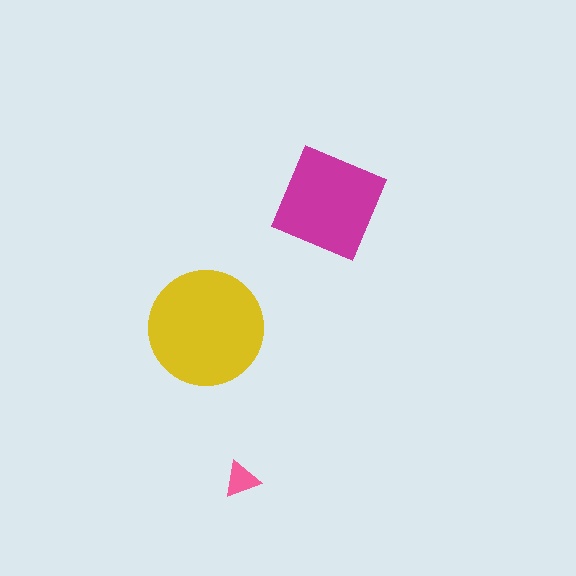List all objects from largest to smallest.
The yellow circle, the magenta diamond, the pink triangle.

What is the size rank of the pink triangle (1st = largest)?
3rd.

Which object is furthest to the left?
The yellow circle is leftmost.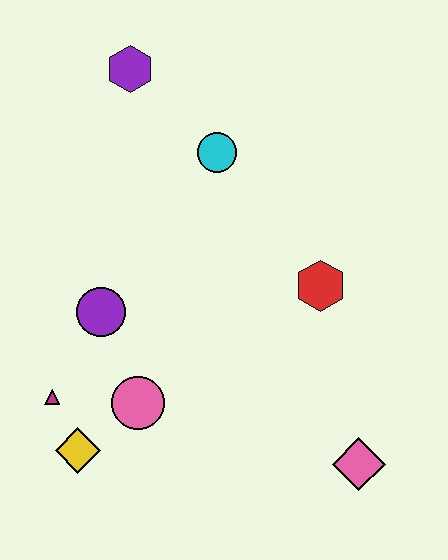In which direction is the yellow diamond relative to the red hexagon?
The yellow diamond is to the left of the red hexagon.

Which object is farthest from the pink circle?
The purple hexagon is farthest from the pink circle.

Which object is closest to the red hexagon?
The cyan circle is closest to the red hexagon.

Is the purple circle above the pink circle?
Yes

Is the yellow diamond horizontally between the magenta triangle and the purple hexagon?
Yes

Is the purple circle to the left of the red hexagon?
Yes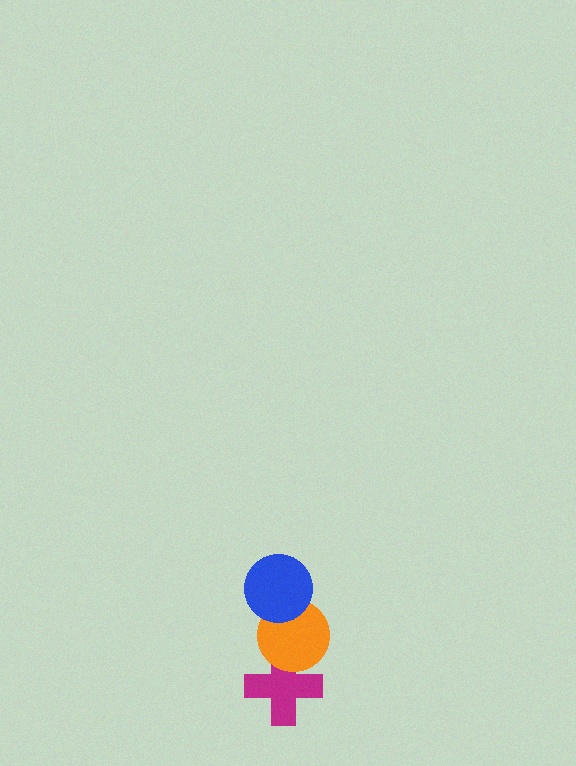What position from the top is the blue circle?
The blue circle is 1st from the top.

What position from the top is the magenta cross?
The magenta cross is 3rd from the top.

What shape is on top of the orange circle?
The blue circle is on top of the orange circle.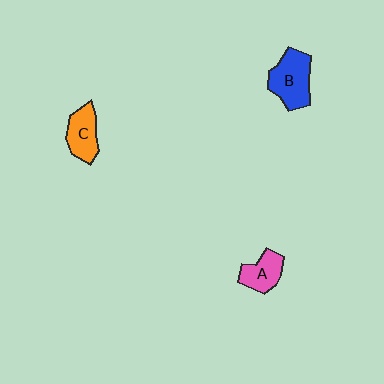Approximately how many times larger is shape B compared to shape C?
Approximately 1.3 times.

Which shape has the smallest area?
Shape A (pink).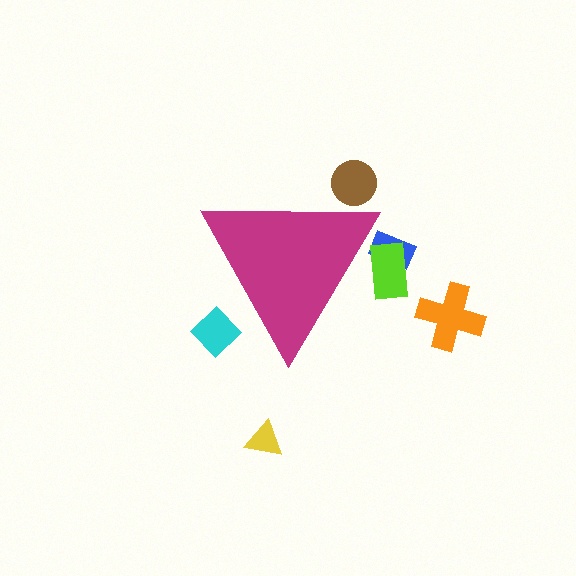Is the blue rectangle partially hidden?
Yes, the blue rectangle is partially hidden behind the magenta triangle.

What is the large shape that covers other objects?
A magenta triangle.